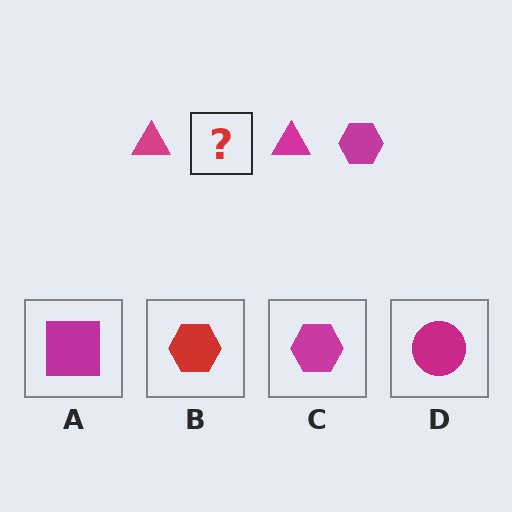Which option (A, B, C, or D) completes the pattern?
C.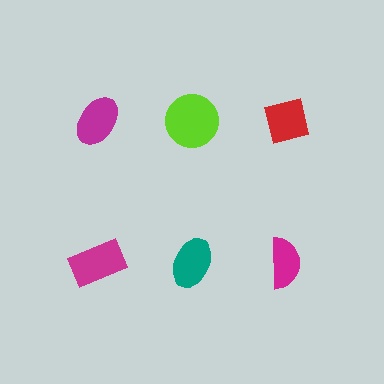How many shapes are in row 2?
3 shapes.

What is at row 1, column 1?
A magenta ellipse.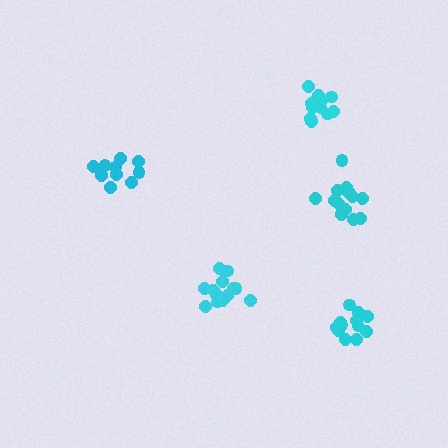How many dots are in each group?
Group 1: 10 dots, Group 2: 13 dots, Group 3: 13 dots, Group 4: 15 dots, Group 5: 12 dots (63 total).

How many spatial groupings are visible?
There are 5 spatial groupings.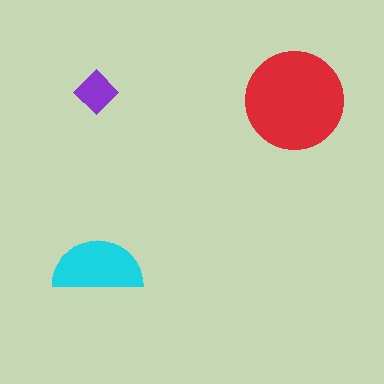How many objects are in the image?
There are 3 objects in the image.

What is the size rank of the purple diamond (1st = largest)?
3rd.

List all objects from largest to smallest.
The red circle, the cyan semicircle, the purple diamond.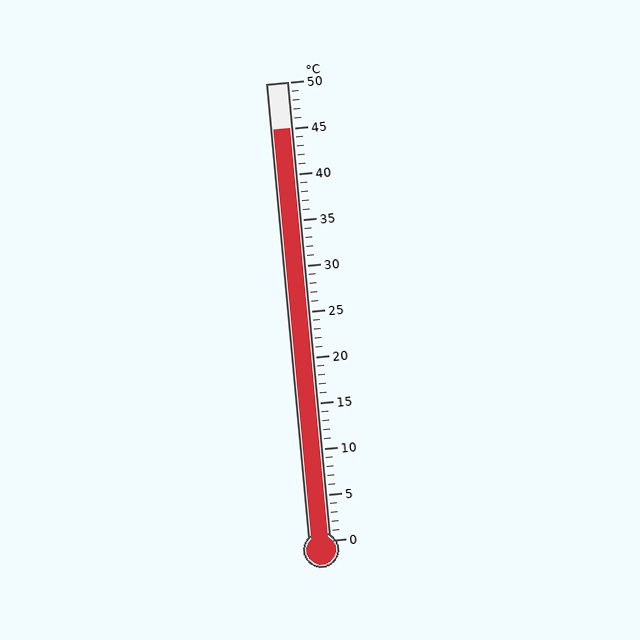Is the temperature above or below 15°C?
The temperature is above 15°C.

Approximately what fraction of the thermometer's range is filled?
The thermometer is filled to approximately 90% of its range.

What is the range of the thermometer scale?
The thermometer scale ranges from 0°C to 50°C.